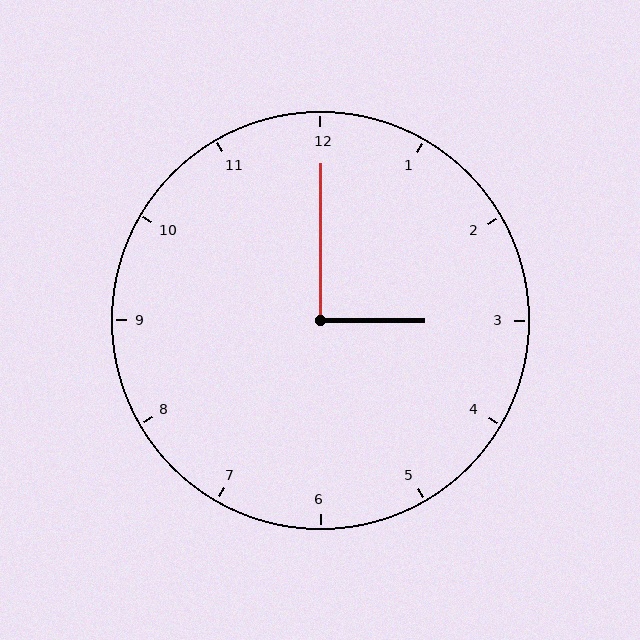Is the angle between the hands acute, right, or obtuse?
It is right.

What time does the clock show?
3:00.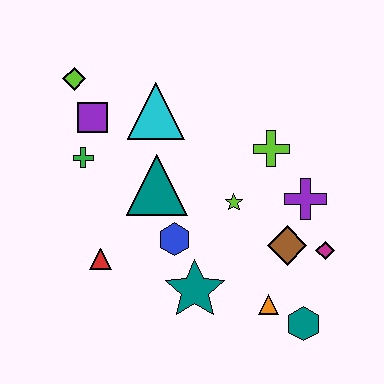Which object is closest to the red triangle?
The blue hexagon is closest to the red triangle.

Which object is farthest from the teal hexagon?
The lime diamond is farthest from the teal hexagon.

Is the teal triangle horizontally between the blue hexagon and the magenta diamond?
No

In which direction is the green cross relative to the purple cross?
The green cross is to the left of the purple cross.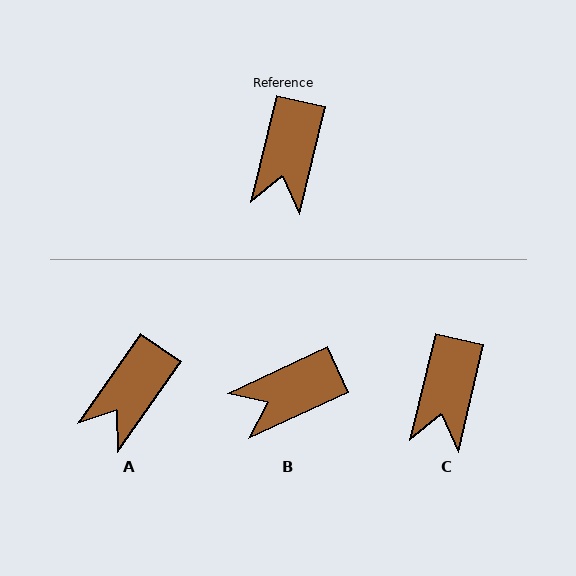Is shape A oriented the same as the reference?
No, it is off by about 22 degrees.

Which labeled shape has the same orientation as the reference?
C.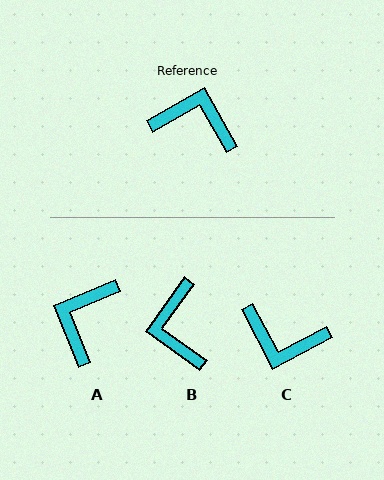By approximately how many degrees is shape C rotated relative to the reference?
Approximately 179 degrees counter-clockwise.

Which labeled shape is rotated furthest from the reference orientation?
C, about 179 degrees away.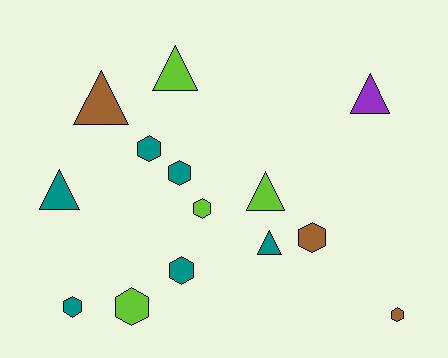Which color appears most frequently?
Teal, with 6 objects.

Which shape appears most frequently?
Hexagon, with 8 objects.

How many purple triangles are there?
There is 1 purple triangle.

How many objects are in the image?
There are 14 objects.